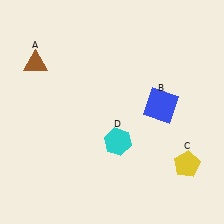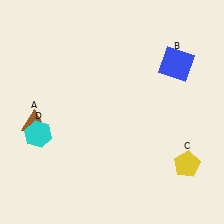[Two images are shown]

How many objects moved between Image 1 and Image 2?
3 objects moved between the two images.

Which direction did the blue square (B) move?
The blue square (B) moved up.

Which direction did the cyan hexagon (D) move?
The cyan hexagon (D) moved left.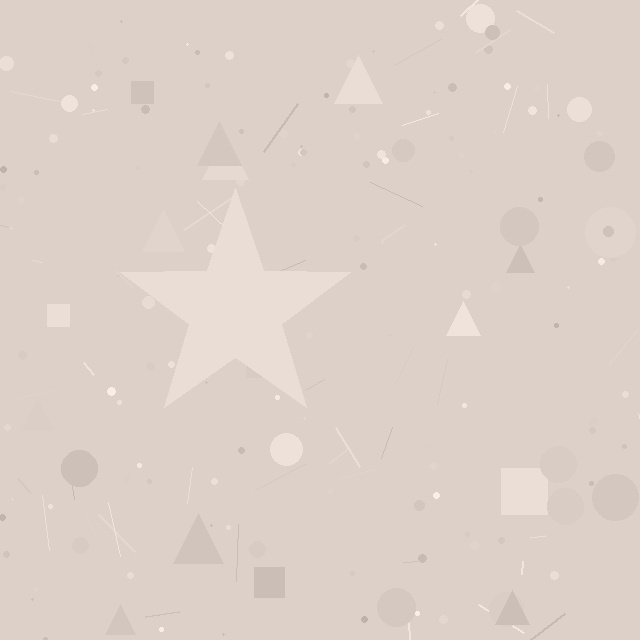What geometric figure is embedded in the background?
A star is embedded in the background.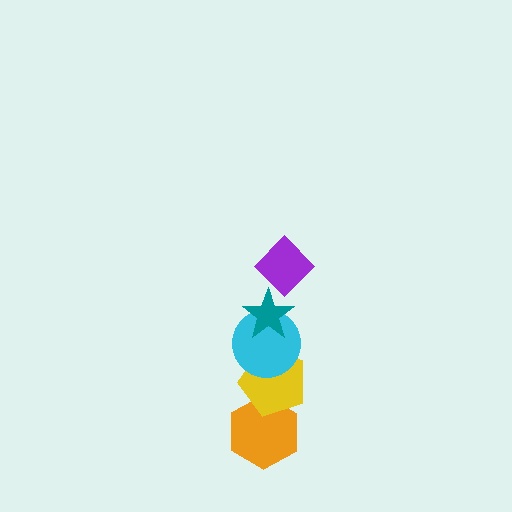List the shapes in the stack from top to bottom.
From top to bottom: the purple diamond, the teal star, the cyan circle, the yellow pentagon, the orange hexagon.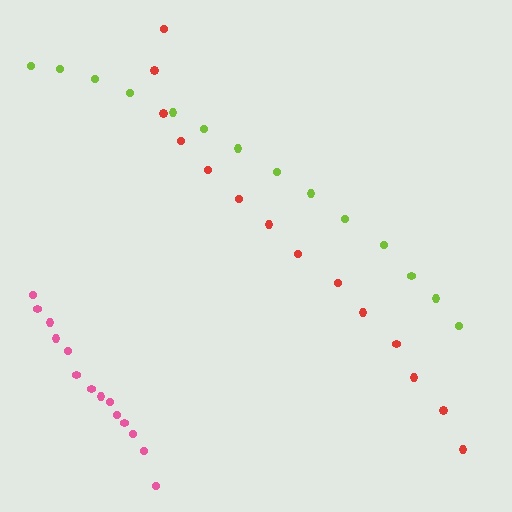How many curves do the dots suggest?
There are 3 distinct paths.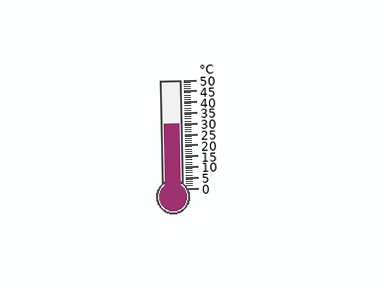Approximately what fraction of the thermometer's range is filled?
The thermometer is filled to approximately 60% of its range.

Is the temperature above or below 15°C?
The temperature is above 15°C.